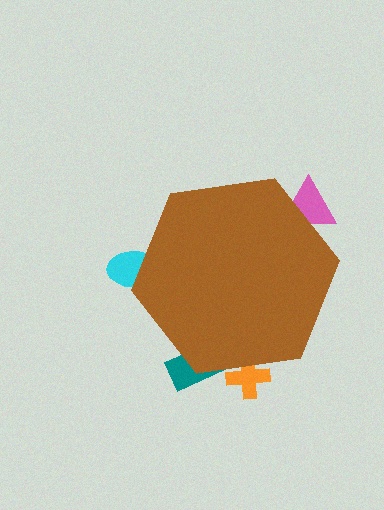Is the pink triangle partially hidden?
Yes, the pink triangle is partially hidden behind the brown hexagon.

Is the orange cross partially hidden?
Yes, the orange cross is partially hidden behind the brown hexagon.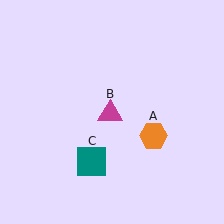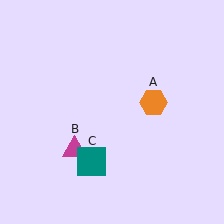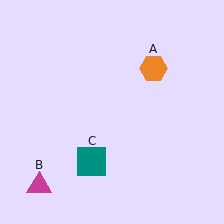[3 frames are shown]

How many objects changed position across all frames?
2 objects changed position: orange hexagon (object A), magenta triangle (object B).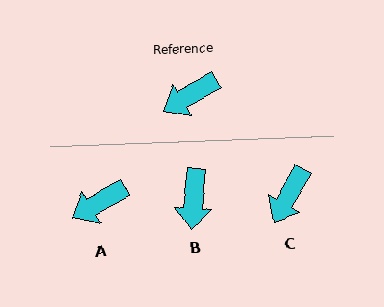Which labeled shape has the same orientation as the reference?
A.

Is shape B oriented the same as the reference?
No, it is off by about 55 degrees.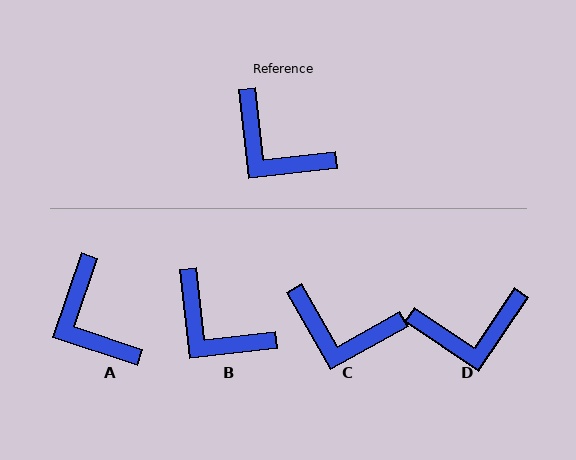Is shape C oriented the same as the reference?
No, it is off by about 23 degrees.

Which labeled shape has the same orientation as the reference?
B.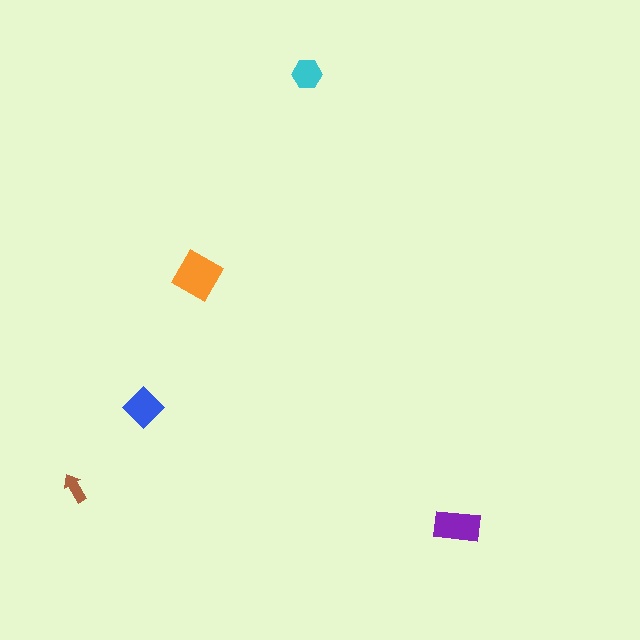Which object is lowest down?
The purple rectangle is bottommost.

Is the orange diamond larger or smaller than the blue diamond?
Larger.